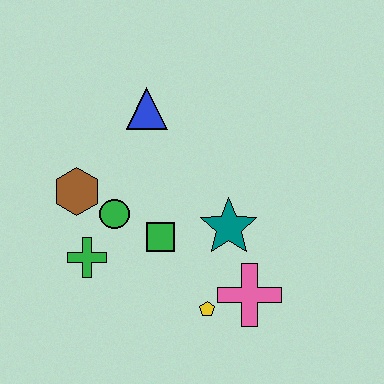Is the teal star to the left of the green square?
No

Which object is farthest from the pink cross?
The blue triangle is farthest from the pink cross.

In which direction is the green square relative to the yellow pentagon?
The green square is above the yellow pentagon.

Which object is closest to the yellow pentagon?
The pink cross is closest to the yellow pentagon.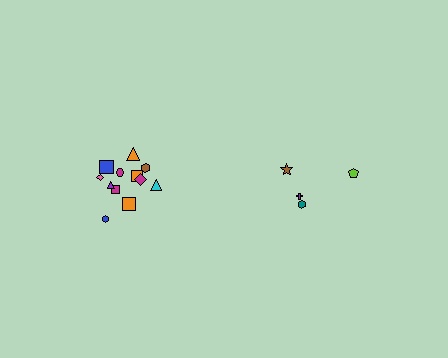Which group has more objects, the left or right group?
The left group.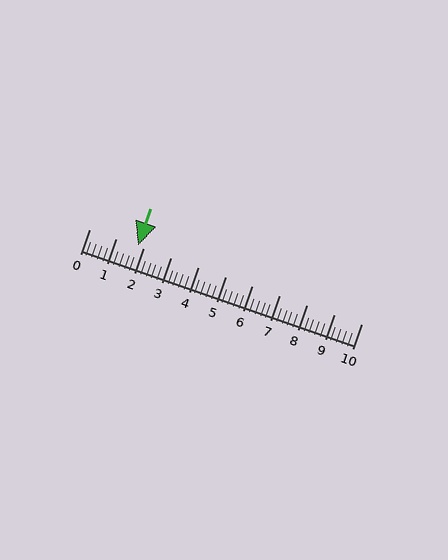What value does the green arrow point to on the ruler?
The green arrow points to approximately 1.8.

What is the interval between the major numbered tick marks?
The major tick marks are spaced 1 units apart.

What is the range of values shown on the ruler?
The ruler shows values from 0 to 10.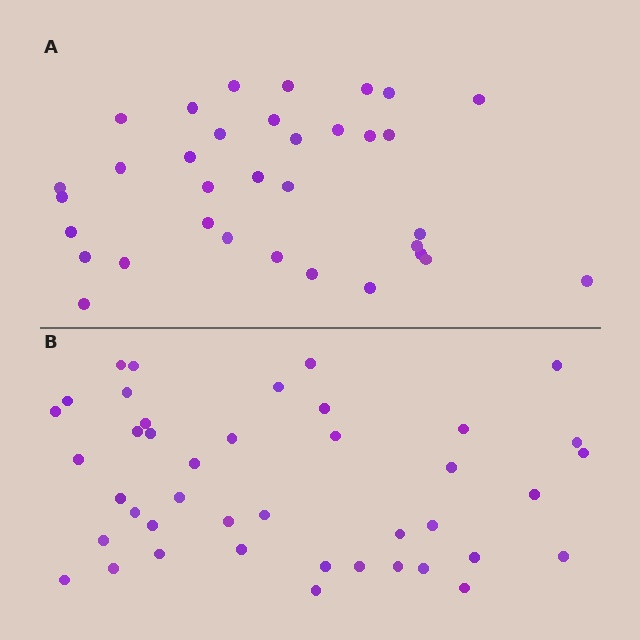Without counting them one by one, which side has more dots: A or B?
Region B (the bottom region) has more dots.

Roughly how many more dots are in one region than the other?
Region B has roughly 8 or so more dots than region A.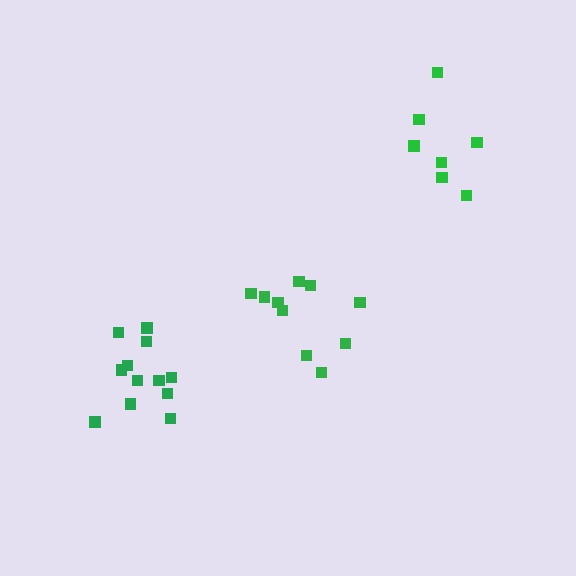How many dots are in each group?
Group 1: 10 dots, Group 2: 12 dots, Group 3: 7 dots (29 total).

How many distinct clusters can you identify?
There are 3 distinct clusters.